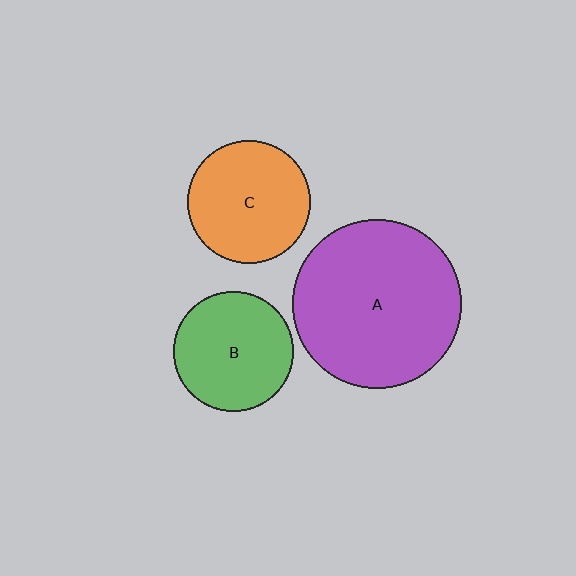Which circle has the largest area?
Circle A (purple).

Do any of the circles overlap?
No, none of the circles overlap.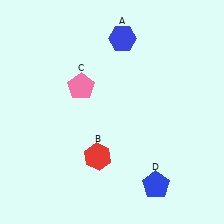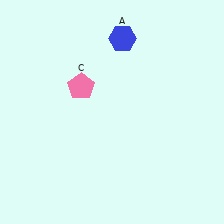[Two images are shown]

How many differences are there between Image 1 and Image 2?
There are 2 differences between the two images.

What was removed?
The blue pentagon (D), the red hexagon (B) were removed in Image 2.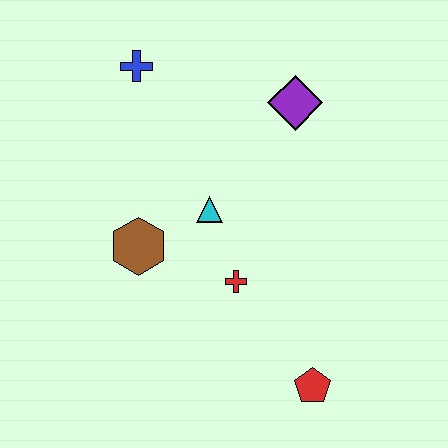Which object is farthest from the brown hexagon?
The red pentagon is farthest from the brown hexagon.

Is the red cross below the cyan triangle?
Yes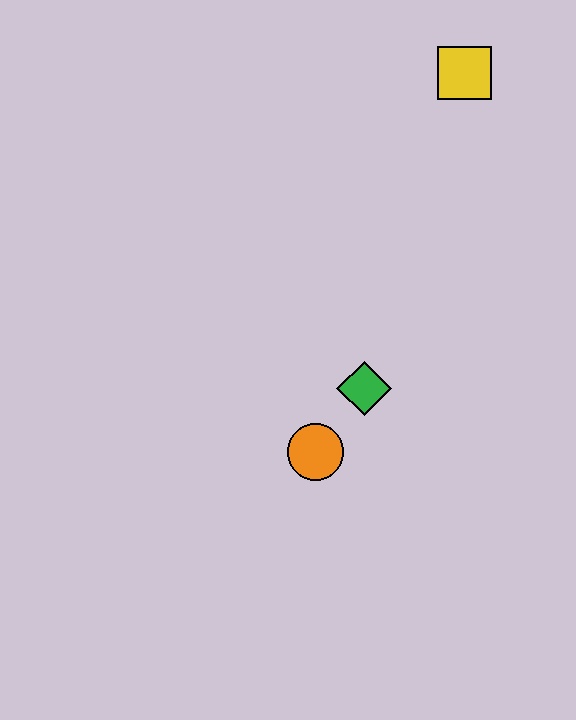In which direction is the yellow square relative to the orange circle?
The yellow square is above the orange circle.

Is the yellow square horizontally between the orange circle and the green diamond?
No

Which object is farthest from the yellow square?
The orange circle is farthest from the yellow square.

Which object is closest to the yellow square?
The green diamond is closest to the yellow square.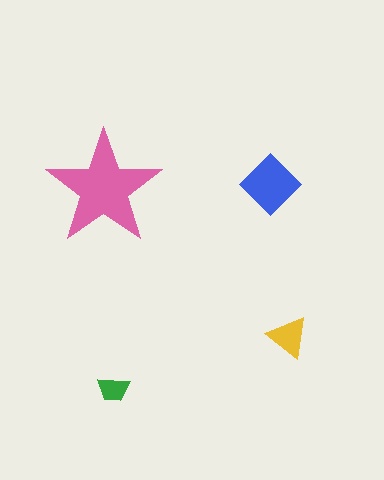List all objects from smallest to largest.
The green trapezoid, the yellow triangle, the blue diamond, the pink star.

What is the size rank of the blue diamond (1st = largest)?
2nd.